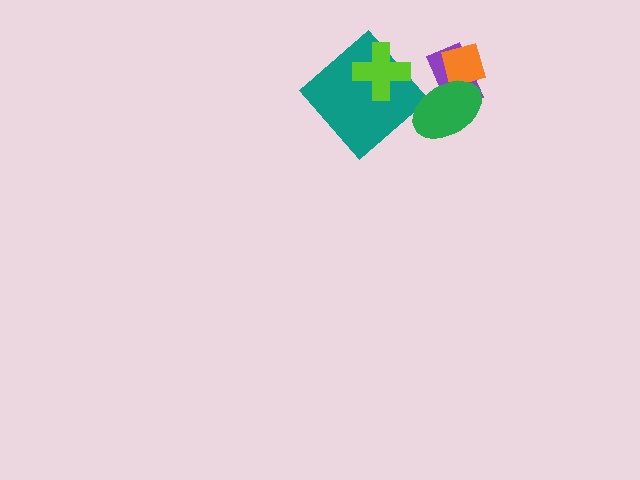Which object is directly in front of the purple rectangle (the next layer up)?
The orange diamond is directly in front of the purple rectangle.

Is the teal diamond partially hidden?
Yes, it is partially covered by another shape.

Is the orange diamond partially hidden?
Yes, it is partially covered by another shape.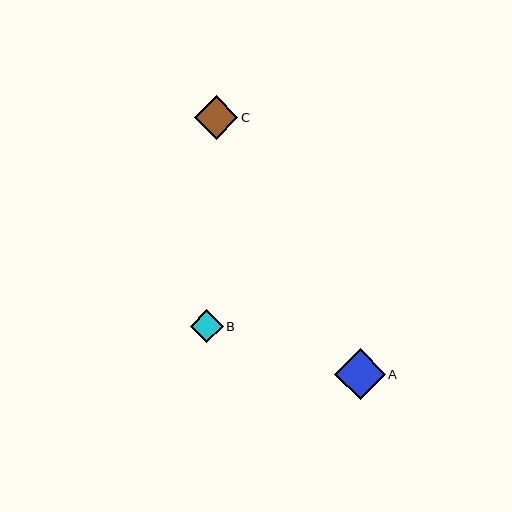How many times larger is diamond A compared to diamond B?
Diamond A is approximately 1.5 times the size of diamond B.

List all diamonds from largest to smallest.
From largest to smallest: A, C, B.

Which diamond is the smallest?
Diamond B is the smallest with a size of approximately 33 pixels.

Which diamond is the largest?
Diamond A is the largest with a size of approximately 51 pixels.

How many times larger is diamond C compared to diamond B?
Diamond C is approximately 1.3 times the size of diamond B.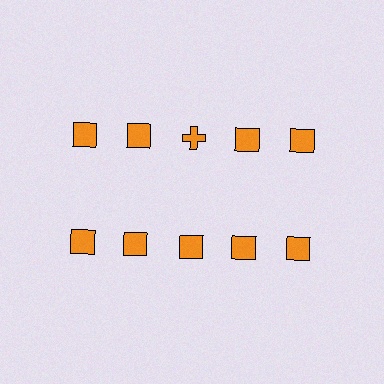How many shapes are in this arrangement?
There are 10 shapes arranged in a grid pattern.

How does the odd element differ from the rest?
It has a different shape: cross instead of square.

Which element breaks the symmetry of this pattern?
The orange cross in the top row, center column breaks the symmetry. All other shapes are orange squares.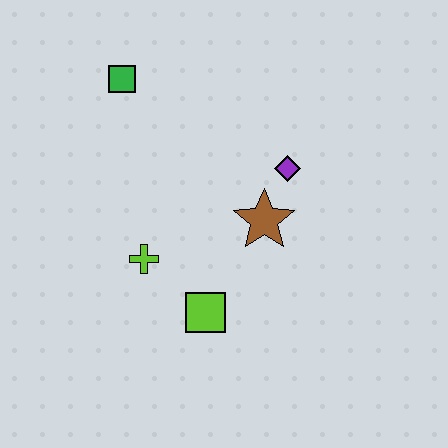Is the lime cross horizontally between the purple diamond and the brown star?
No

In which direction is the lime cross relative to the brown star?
The lime cross is to the left of the brown star.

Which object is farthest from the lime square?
The green square is farthest from the lime square.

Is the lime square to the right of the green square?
Yes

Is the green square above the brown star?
Yes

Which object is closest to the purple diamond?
The brown star is closest to the purple diamond.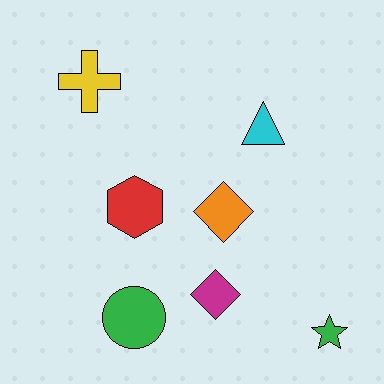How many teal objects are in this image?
There are no teal objects.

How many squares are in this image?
There are no squares.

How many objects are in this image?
There are 7 objects.